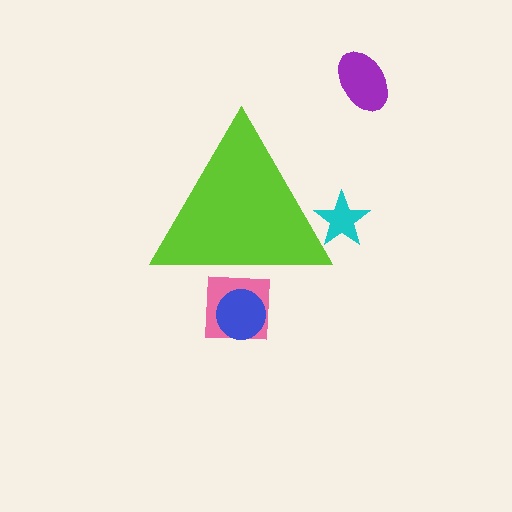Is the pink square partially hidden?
Yes, the pink square is partially hidden behind the lime triangle.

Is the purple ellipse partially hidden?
No, the purple ellipse is fully visible.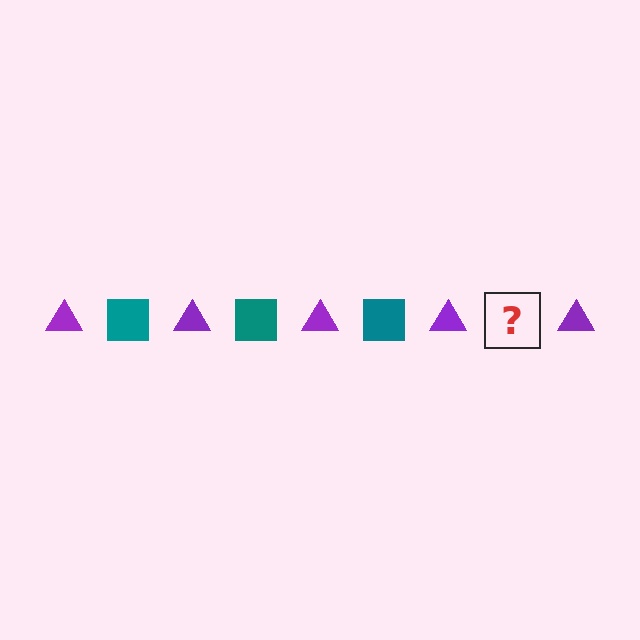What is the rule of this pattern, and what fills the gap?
The rule is that the pattern alternates between purple triangle and teal square. The gap should be filled with a teal square.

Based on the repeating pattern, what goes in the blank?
The blank should be a teal square.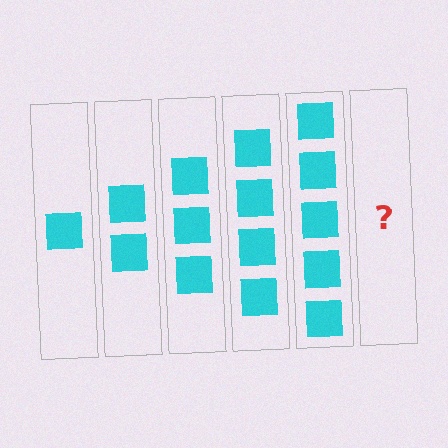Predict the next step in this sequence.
The next step is 6 squares.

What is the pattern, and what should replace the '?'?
The pattern is that each step adds one more square. The '?' should be 6 squares.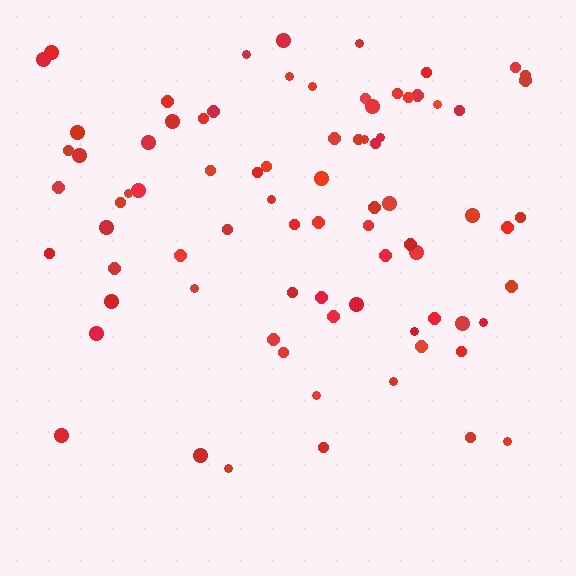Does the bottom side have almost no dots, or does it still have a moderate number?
Still a moderate number, just noticeably fewer than the top.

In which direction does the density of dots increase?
From bottom to top, with the top side densest.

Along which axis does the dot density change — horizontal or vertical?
Vertical.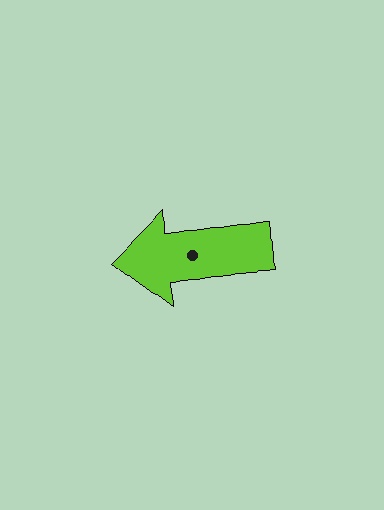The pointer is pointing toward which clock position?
Roughly 9 o'clock.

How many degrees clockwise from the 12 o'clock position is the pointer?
Approximately 266 degrees.